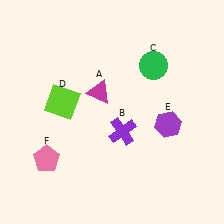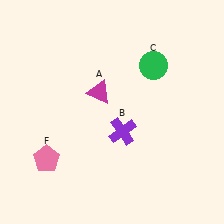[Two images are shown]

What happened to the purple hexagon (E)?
The purple hexagon (E) was removed in Image 2. It was in the bottom-right area of Image 1.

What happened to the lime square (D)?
The lime square (D) was removed in Image 2. It was in the top-left area of Image 1.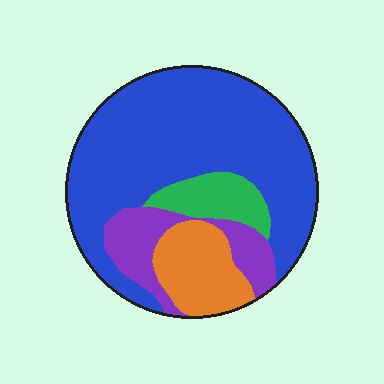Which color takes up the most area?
Blue, at roughly 65%.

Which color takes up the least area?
Green, at roughly 10%.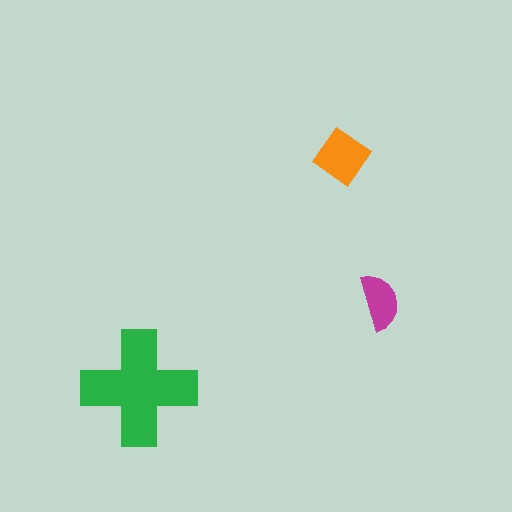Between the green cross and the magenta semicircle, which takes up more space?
The green cross.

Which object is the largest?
The green cross.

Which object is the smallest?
The magenta semicircle.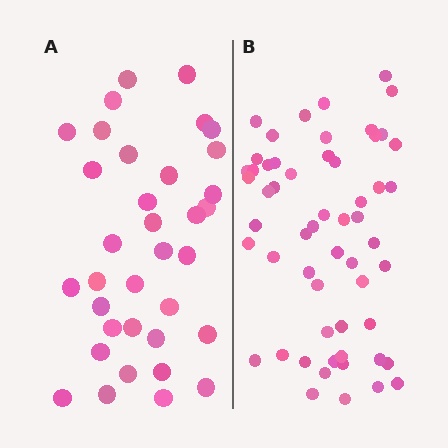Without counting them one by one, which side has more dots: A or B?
Region B (the right region) has more dots.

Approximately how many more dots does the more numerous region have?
Region B has approximately 20 more dots than region A.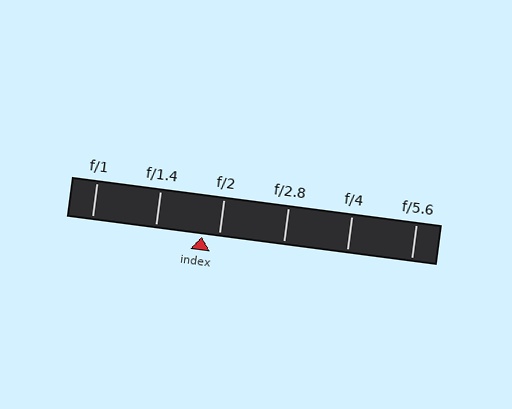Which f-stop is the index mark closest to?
The index mark is closest to f/2.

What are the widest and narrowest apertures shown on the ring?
The widest aperture shown is f/1 and the narrowest is f/5.6.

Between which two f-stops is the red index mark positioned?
The index mark is between f/1.4 and f/2.